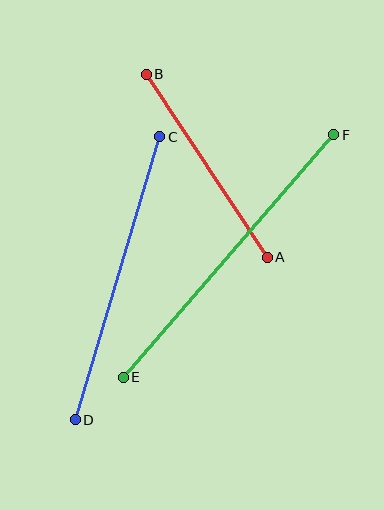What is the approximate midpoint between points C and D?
The midpoint is at approximately (118, 278) pixels.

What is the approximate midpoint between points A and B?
The midpoint is at approximately (207, 166) pixels.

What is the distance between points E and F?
The distance is approximately 321 pixels.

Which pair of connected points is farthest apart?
Points E and F are farthest apart.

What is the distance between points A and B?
The distance is approximately 219 pixels.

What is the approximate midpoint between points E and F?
The midpoint is at approximately (229, 256) pixels.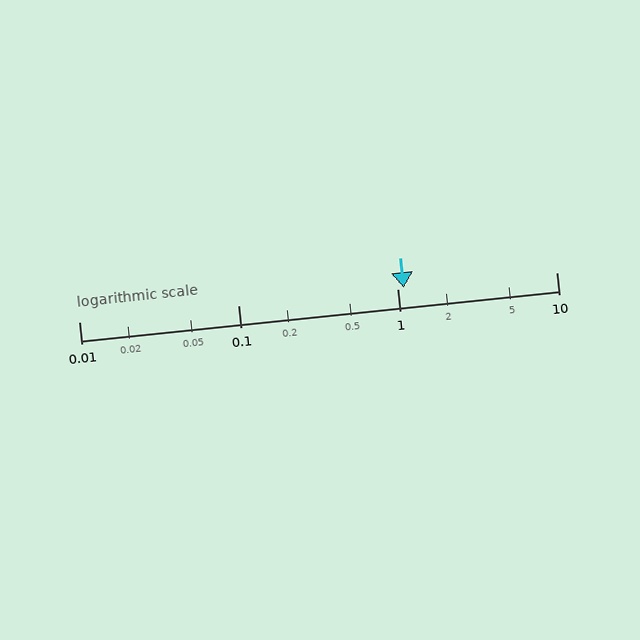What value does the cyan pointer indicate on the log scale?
The pointer indicates approximately 1.1.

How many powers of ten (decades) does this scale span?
The scale spans 3 decades, from 0.01 to 10.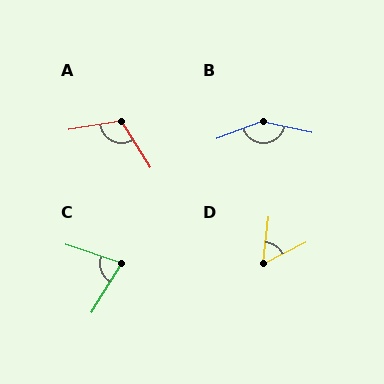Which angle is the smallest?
D, at approximately 56 degrees.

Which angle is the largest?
B, at approximately 147 degrees.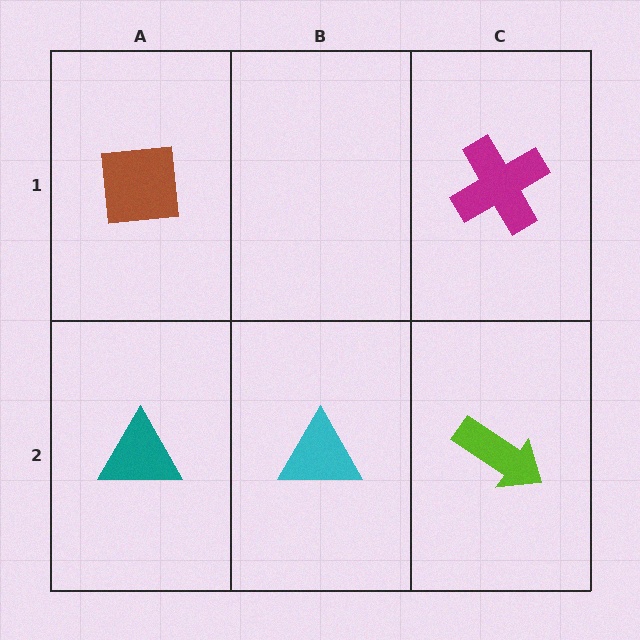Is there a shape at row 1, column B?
No, that cell is empty.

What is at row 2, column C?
A lime arrow.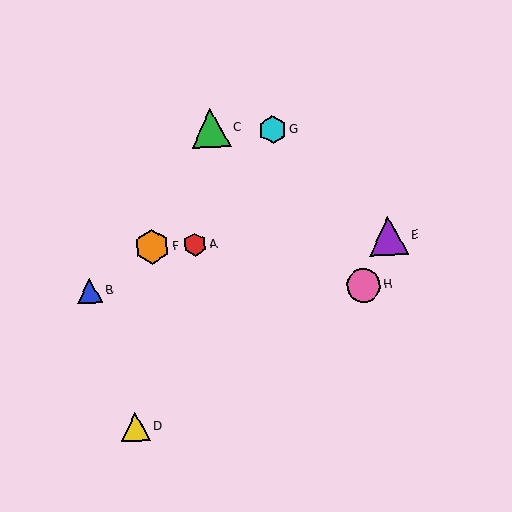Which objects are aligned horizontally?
Objects A, E, F are aligned horizontally.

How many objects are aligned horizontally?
3 objects (A, E, F) are aligned horizontally.